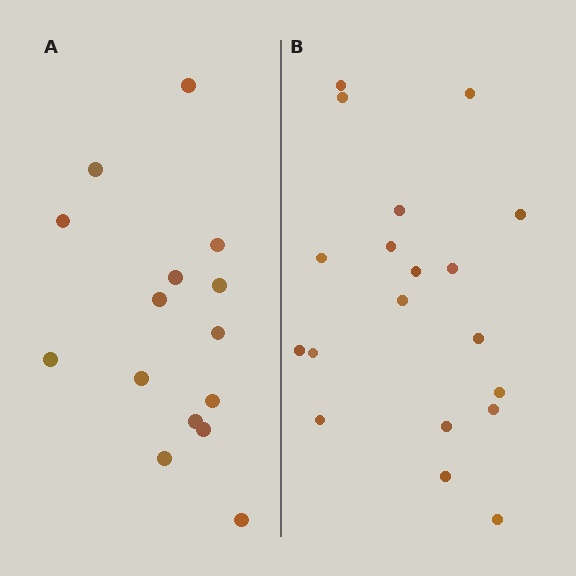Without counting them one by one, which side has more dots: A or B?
Region B (the right region) has more dots.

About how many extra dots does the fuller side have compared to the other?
Region B has about 4 more dots than region A.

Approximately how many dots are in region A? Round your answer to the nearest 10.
About 20 dots. (The exact count is 15, which rounds to 20.)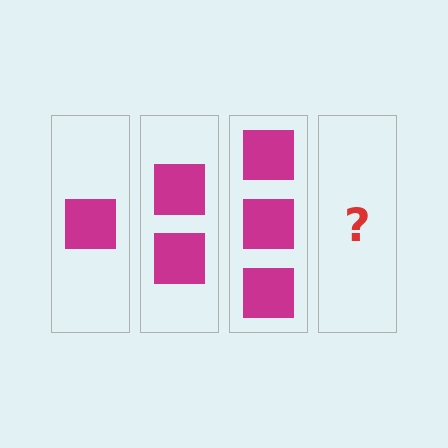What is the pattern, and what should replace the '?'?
The pattern is that each step adds one more square. The '?' should be 4 squares.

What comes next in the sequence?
The next element should be 4 squares.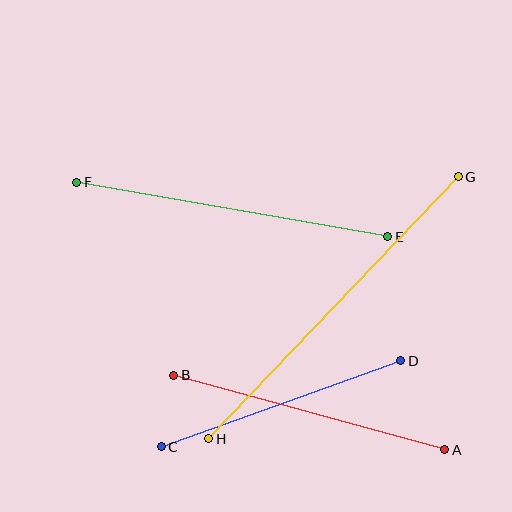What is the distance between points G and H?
The distance is approximately 362 pixels.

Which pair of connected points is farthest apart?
Points G and H are farthest apart.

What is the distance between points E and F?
The distance is approximately 316 pixels.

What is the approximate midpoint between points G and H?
The midpoint is at approximately (333, 308) pixels.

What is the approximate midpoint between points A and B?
The midpoint is at approximately (309, 413) pixels.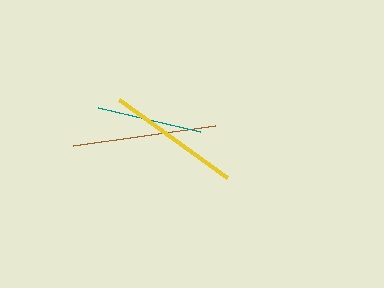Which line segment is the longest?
The brown line is the longest at approximately 144 pixels.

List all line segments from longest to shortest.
From longest to shortest: brown, yellow, teal.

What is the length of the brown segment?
The brown segment is approximately 144 pixels long.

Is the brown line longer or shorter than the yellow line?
The brown line is longer than the yellow line.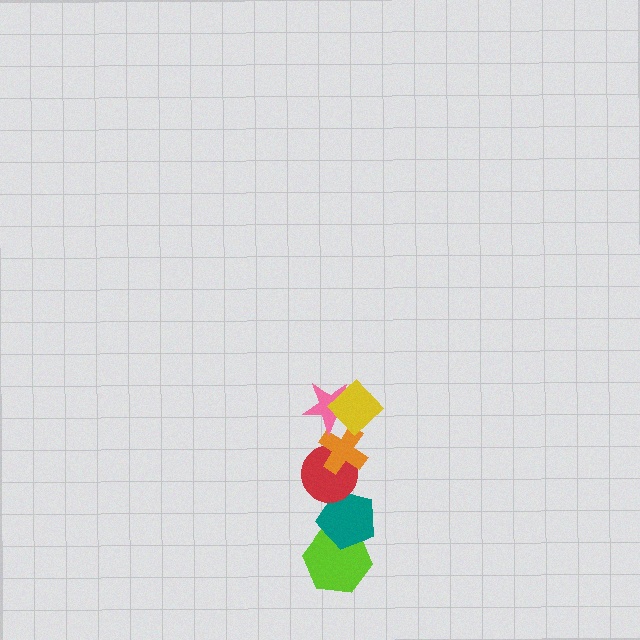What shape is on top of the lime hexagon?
The teal pentagon is on top of the lime hexagon.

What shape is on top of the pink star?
The yellow diamond is on top of the pink star.